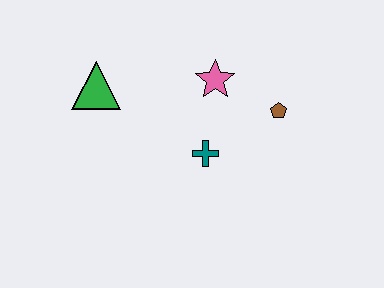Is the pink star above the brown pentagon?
Yes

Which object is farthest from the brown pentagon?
The green triangle is farthest from the brown pentagon.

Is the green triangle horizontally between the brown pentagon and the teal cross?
No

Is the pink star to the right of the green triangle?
Yes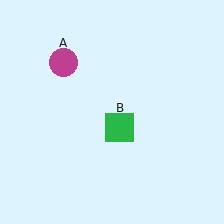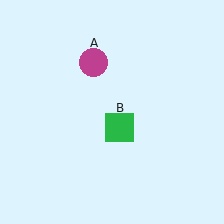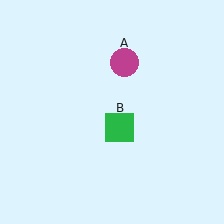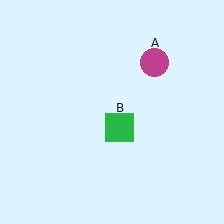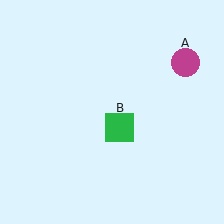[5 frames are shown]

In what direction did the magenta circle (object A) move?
The magenta circle (object A) moved right.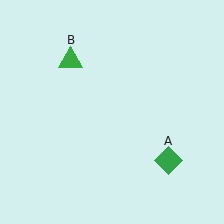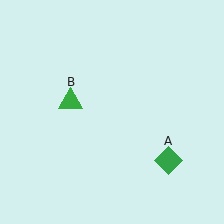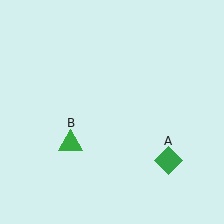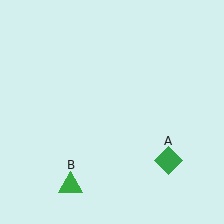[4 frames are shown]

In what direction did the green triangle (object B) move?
The green triangle (object B) moved down.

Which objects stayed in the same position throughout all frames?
Green diamond (object A) remained stationary.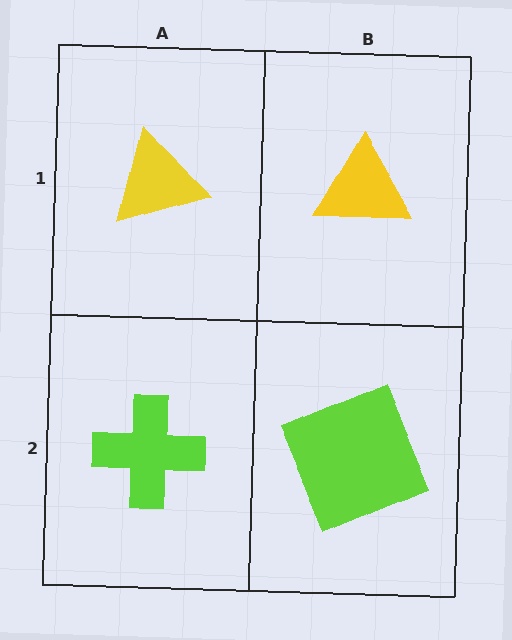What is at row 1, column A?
A yellow triangle.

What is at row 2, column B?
A lime square.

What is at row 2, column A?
A lime cross.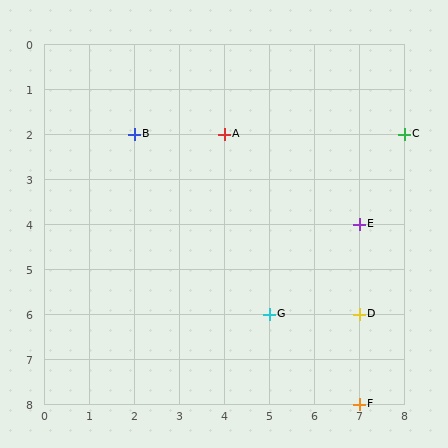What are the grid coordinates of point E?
Point E is at grid coordinates (7, 4).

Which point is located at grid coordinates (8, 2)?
Point C is at (8, 2).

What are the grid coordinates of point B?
Point B is at grid coordinates (2, 2).